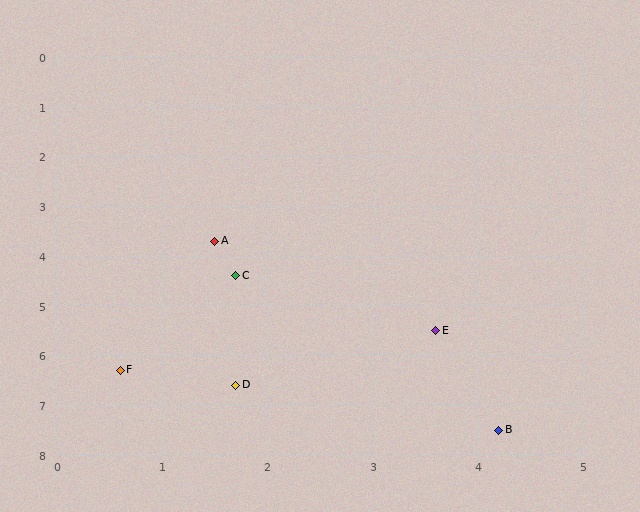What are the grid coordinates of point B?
Point B is at approximately (4.2, 7.5).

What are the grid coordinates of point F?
Point F is at approximately (0.6, 6.3).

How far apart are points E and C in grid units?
Points E and C are about 2.2 grid units apart.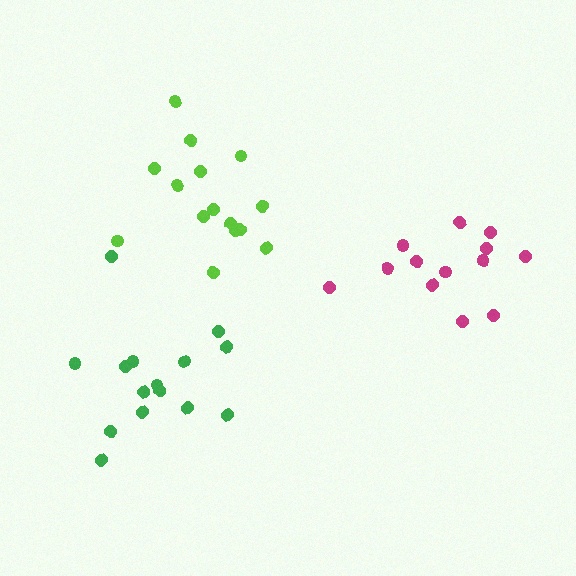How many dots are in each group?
Group 1: 15 dots, Group 2: 13 dots, Group 3: 15 dots (43 total).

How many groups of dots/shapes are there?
There are 3 groups.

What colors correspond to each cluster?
The clusters are colored: green, magenta, lime.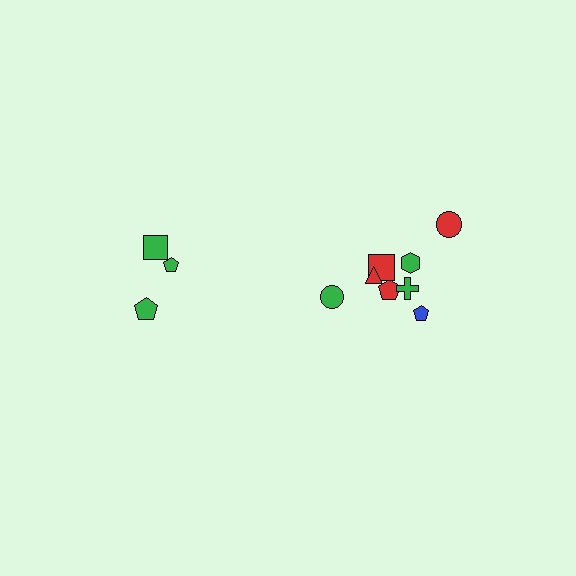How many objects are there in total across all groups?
There are 12 objects.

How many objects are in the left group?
There are 4 objects.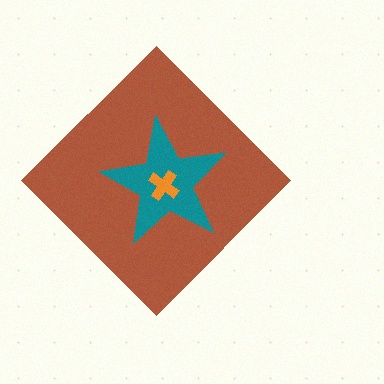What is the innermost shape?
The orange cross.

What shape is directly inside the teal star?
The orange cross.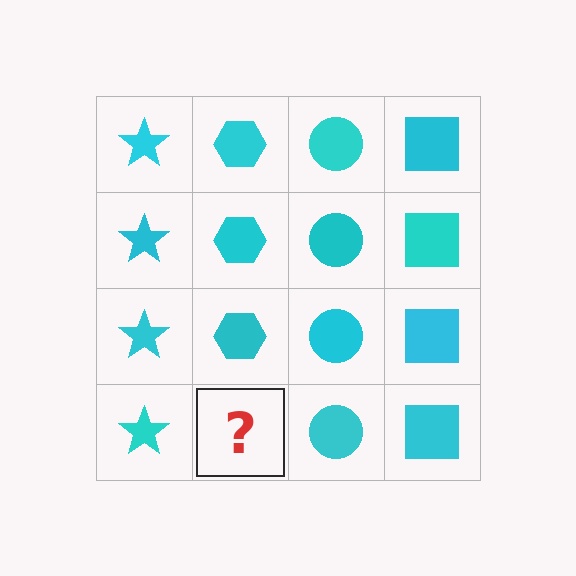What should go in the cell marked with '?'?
The missing cell should contain a cyan hexagon.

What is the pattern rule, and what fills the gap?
The rule is that each column has a consistent shape. The gap should be filled with a cyan hexagon.